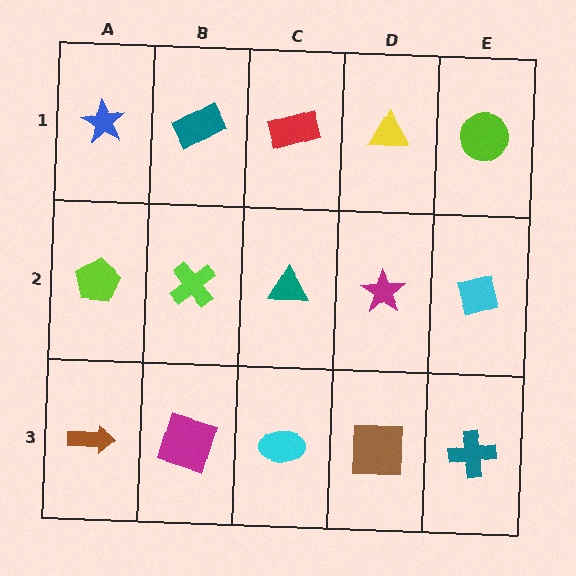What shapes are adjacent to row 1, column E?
A cyan square (row 2, column E), a yellow triangle (row 1, column D).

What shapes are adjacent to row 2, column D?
A yellow triangle (row 1, column D), a brown square (row 3, column D), a teal triangle (row 2, column C), a cyan square (row 2, column E).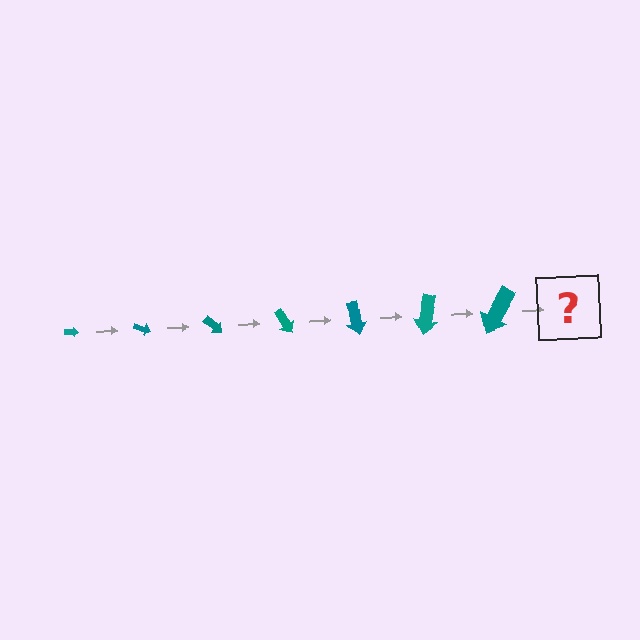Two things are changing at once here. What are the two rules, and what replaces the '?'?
The two rules are that the arrow grows larger each step and it rotates 20 degrees each step. The '?' should be an arrow, larger than the previous one and rotated 140 degrees from the start.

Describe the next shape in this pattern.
It should be an arrow, larger than the previous one and rotated 140 degrees from the start.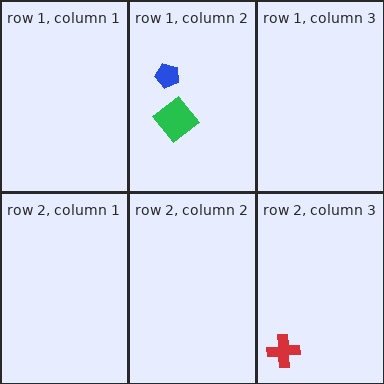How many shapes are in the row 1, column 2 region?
2.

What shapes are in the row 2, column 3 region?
The red cross.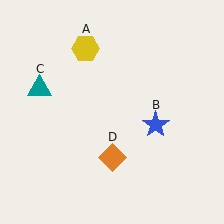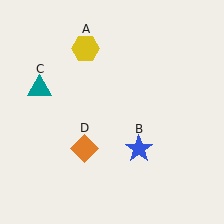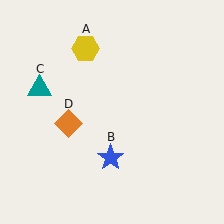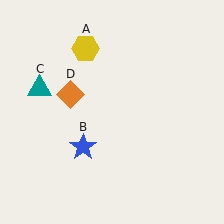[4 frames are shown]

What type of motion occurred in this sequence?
The blue star (object B), orange diamond (object D) rotated clockwise around the center of the scene.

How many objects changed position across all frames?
2 objects changed position: blue star (object B), orange diamond (object D).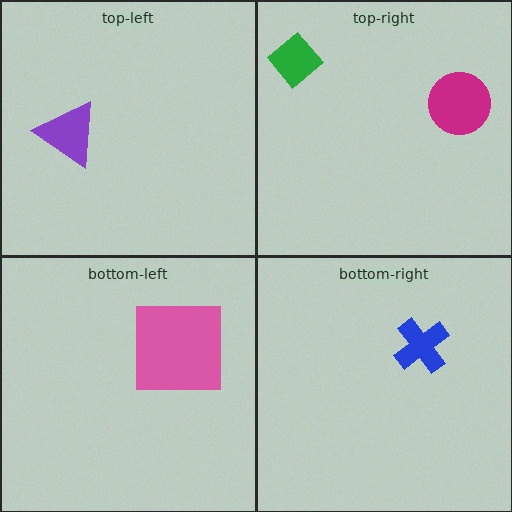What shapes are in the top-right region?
The green diamond, the magenta circle.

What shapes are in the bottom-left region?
The pink square.